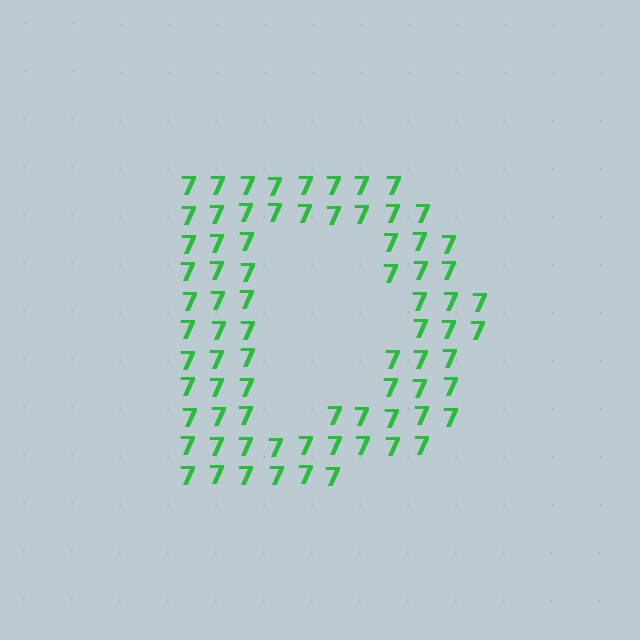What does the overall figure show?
The overall figure shows the letter D.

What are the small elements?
The small elements are digit 7's.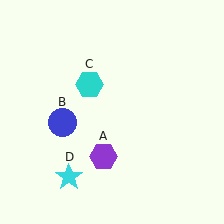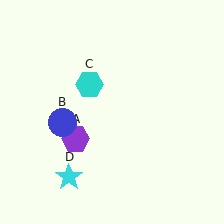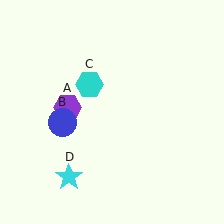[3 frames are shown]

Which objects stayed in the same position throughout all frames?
Blue circle (object B) and cyan hexagon (object C) and cyan star (object D) remained stationary.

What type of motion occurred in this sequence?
The purple hexagon (object A) rotated clockwise around the center of the scene.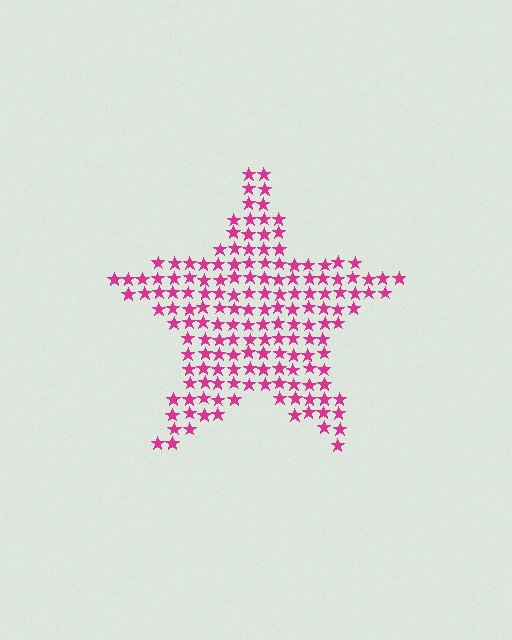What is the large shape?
The large shape is a star.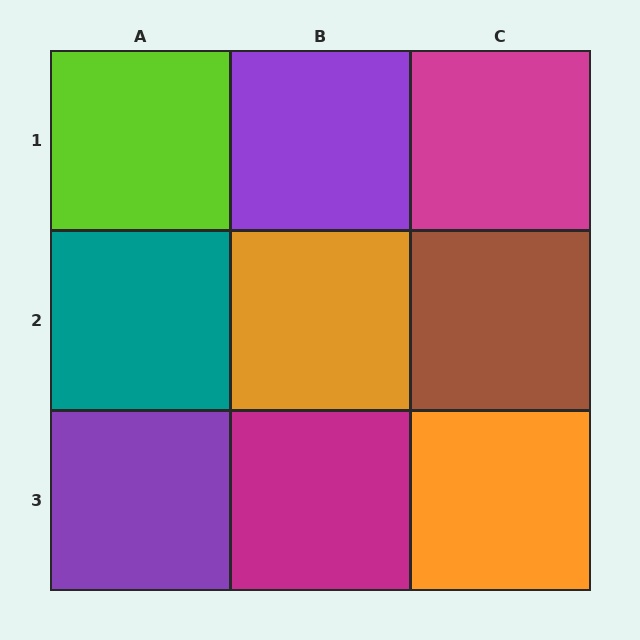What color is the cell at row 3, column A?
Purple.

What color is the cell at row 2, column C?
Brown.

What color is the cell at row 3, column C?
Orange.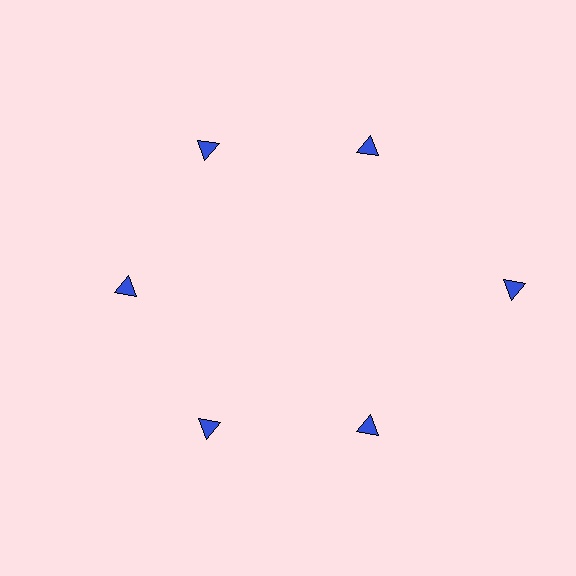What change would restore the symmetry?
The symmetry would be restored by moving it inward, back onto the ring so that all 6 triangles sit at equal angles and equal distance from the center.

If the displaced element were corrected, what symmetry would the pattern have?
It would have 6-fold rotational symmetry — the pattern would map onto itself every 60 degrees.